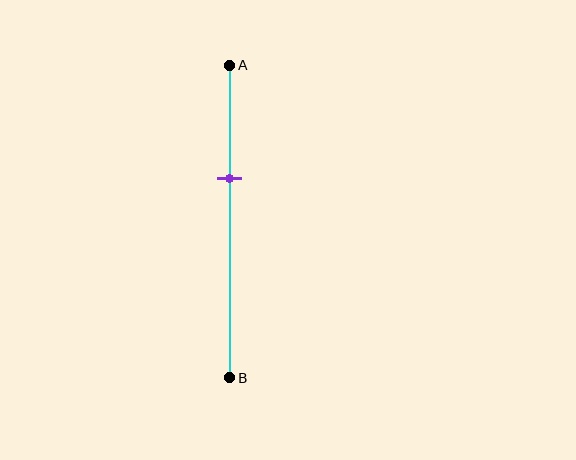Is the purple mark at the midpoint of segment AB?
No, the mark is at about 35% from A, not at the 50% midpoint.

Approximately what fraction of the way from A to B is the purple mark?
The purple mark is approximately 35% of the way from A to B.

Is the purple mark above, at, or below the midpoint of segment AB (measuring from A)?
The purple mark is above the midpoint of segment AB.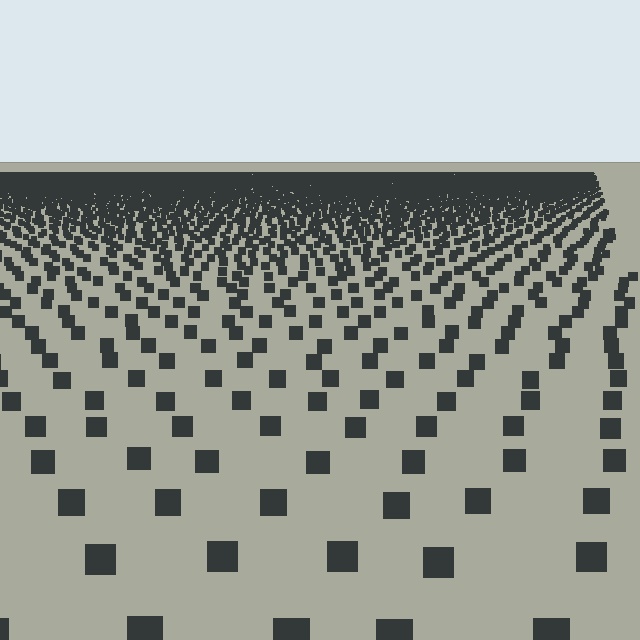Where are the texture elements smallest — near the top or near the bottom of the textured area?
Near the top.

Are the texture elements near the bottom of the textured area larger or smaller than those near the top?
Larger. Near the bottom, elements are closer to the viewer and appear at a bigger on-screen size.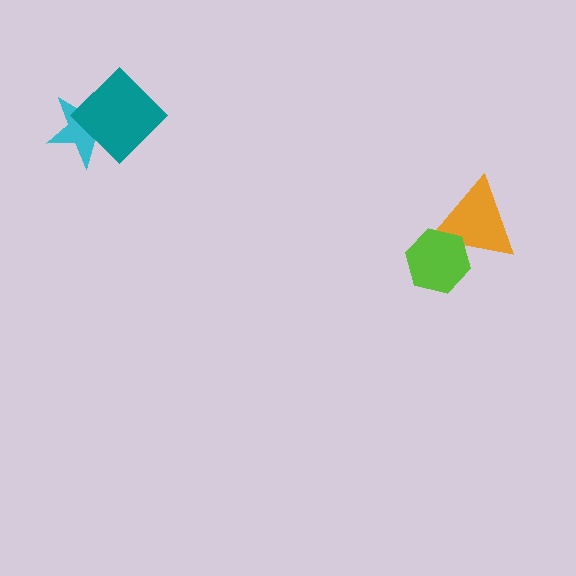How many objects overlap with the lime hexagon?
1 object overlaps with the lime hexagon.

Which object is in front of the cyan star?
The teal diamond is in front of the cyan star.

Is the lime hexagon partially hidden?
No, no other shape covers it.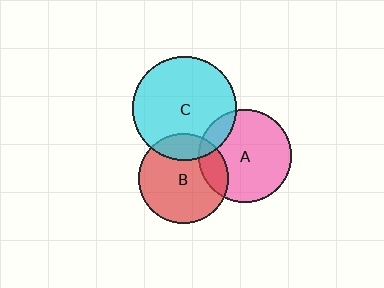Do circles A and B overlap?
Yes.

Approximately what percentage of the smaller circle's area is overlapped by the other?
Approximately 15%.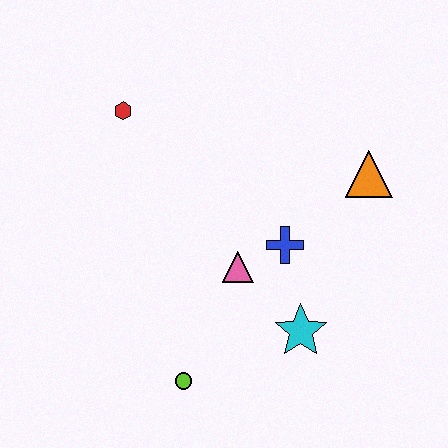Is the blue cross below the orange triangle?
Yes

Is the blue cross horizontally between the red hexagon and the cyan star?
Yes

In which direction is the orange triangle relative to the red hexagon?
The orange triangle is to the right of the red hexagon.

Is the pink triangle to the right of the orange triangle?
No